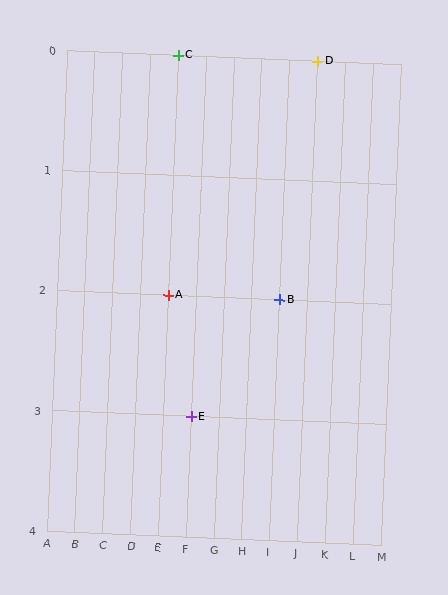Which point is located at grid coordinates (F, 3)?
Point E is at (F, 3).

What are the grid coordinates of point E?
Point E is at grid coordinates (F, 3).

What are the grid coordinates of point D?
Point D is at grid coordinates (J, 0).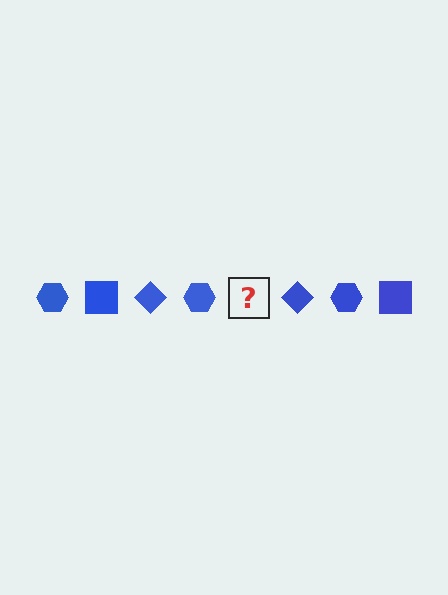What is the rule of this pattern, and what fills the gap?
The rule is that the pattern cycles through hexagon, square, diamond shapes in blue. The gap should be filled with a blue square.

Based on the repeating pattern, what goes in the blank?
The blank should be a blue square.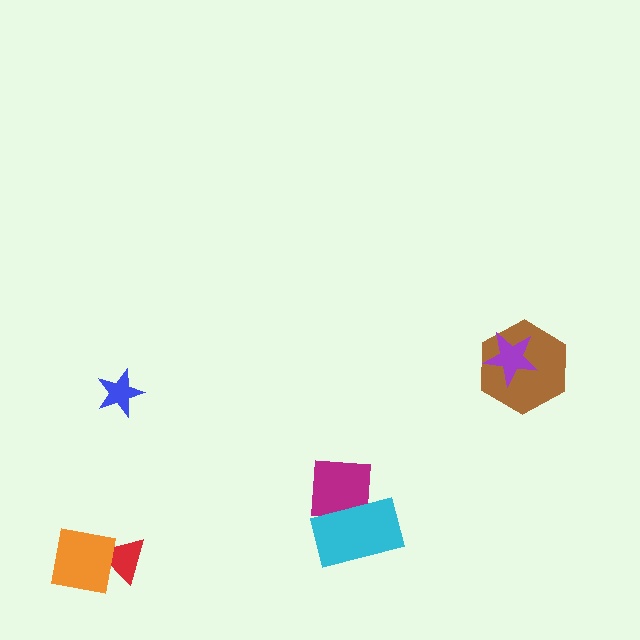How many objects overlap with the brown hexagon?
1 object overlaps with the brown hexagon.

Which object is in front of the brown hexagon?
The purple star is in front of the brown hexagon.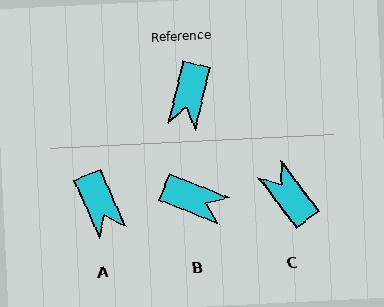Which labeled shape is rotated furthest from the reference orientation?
C, about 129 degrees away.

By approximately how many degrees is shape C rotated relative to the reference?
Approximately 129 degrees clockwise.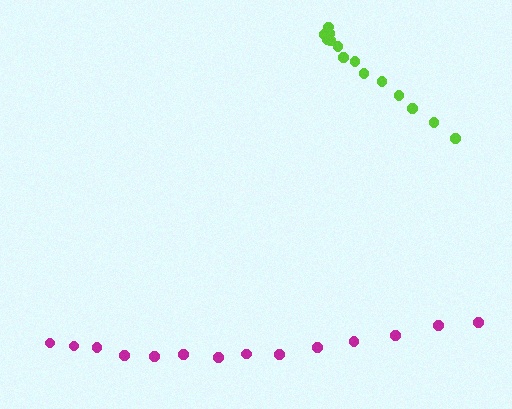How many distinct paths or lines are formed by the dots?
There are 2 distinct paths.